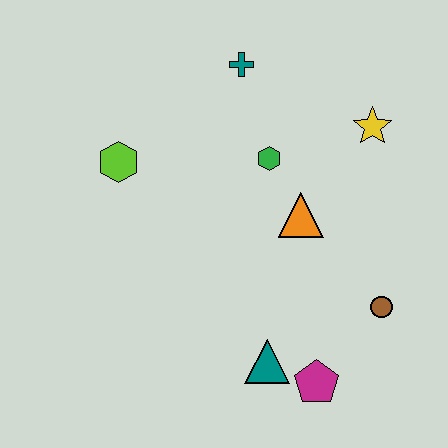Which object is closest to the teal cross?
The green hexagon is closest to the teal cross.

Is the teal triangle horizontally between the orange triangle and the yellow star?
No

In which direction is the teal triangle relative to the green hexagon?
The teal triangle is below the green hexagon.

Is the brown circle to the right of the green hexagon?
Yes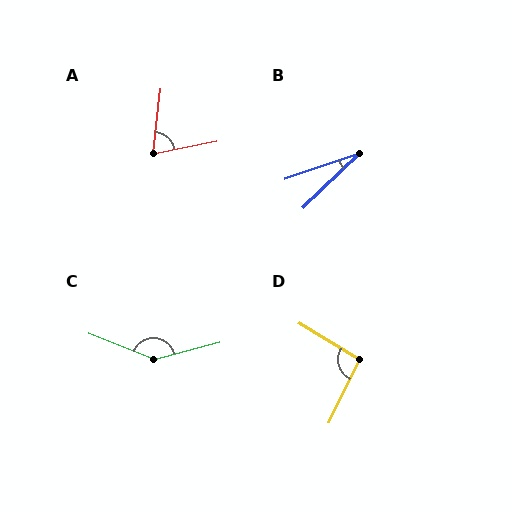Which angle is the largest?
C, at approximately 144 degrees.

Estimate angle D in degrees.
Approximately 96 degrees.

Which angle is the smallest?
B, at approximately 25 degrees.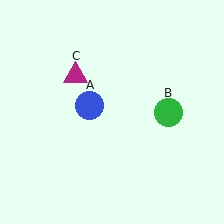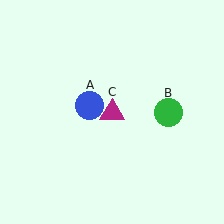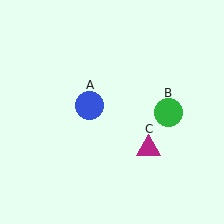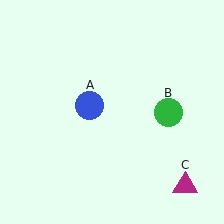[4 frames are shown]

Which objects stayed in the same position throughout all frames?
Blue circle (object A) and green circle (object B) remained stationary.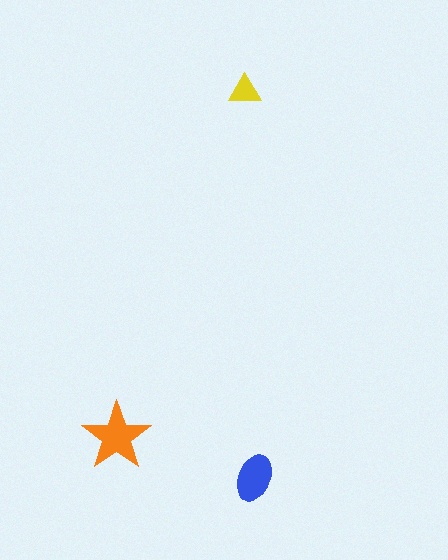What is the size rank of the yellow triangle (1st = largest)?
3rd.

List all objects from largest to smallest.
The orange star, the blue ellipse, the yellow triangle.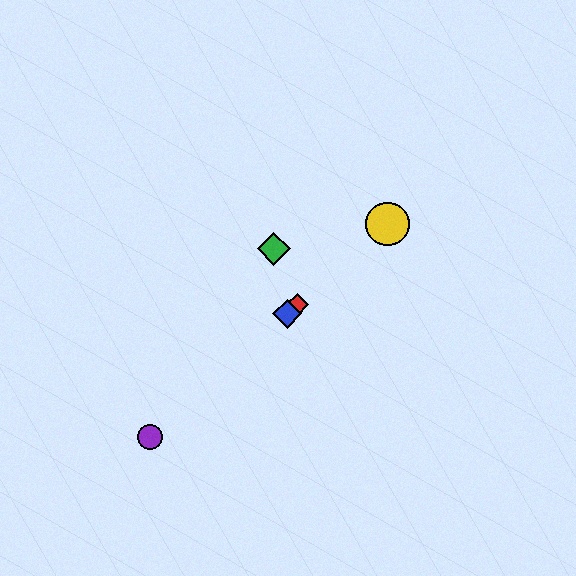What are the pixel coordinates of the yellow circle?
The yellow circle is at (387, 224).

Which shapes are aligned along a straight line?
The red diamond, the blue diamond, the yellow circle, the purple circle are aligned along a straight line.